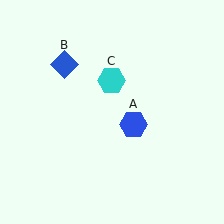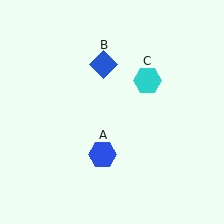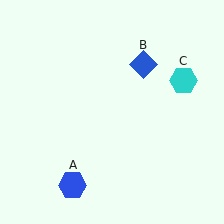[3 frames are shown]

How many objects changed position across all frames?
3 objects changed position: blue hexagon (object A), blue diamond (object B), cyan hexagon (object C).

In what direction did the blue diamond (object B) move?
The blue diamond (object B) moved right.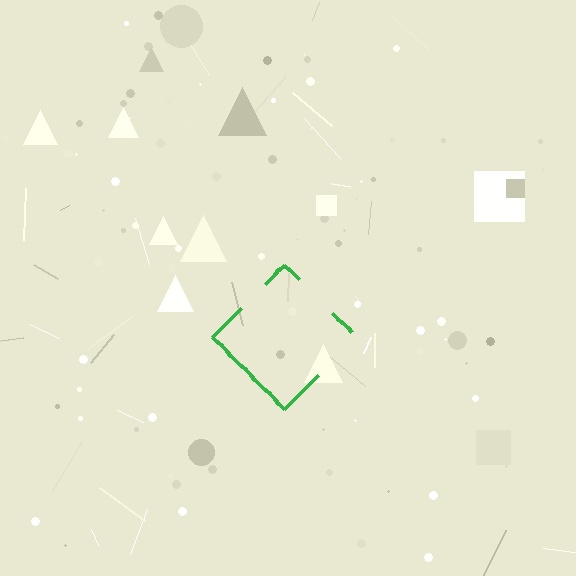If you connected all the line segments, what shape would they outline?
They would outline a diamond.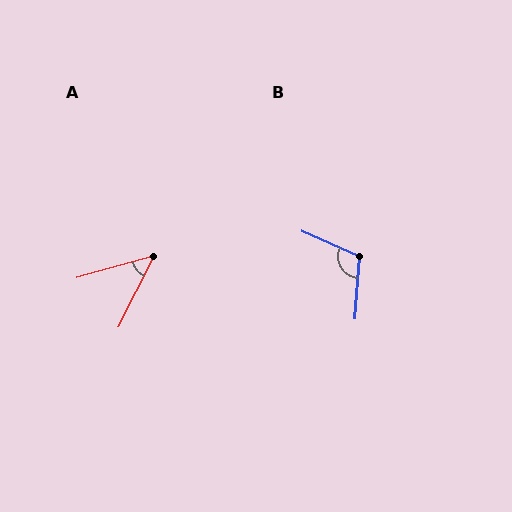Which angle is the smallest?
A, at approximately 48 degrees.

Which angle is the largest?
B, at approximately 110 degrees.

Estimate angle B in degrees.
Approximately 110 degrees.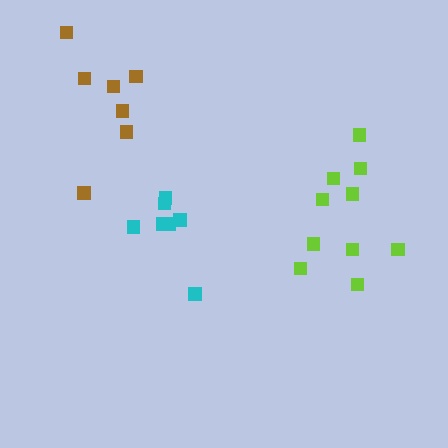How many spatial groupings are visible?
There are 3 spatial groupings.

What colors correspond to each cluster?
The clusters are colored: brown, lime, cyan.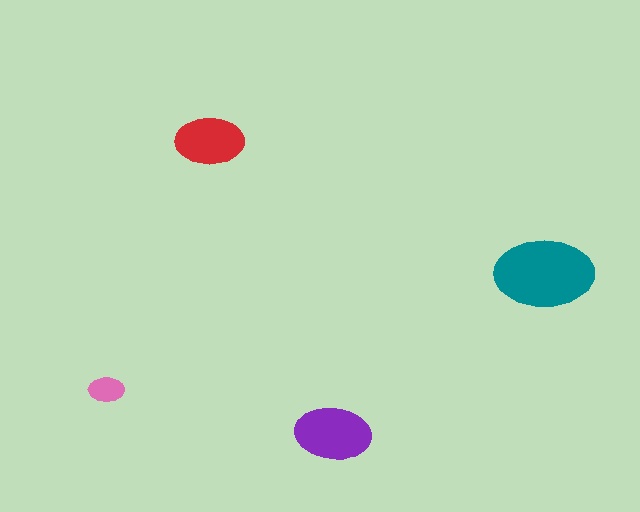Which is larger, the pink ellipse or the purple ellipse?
The purple one.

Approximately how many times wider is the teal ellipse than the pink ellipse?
About 3 times wider.